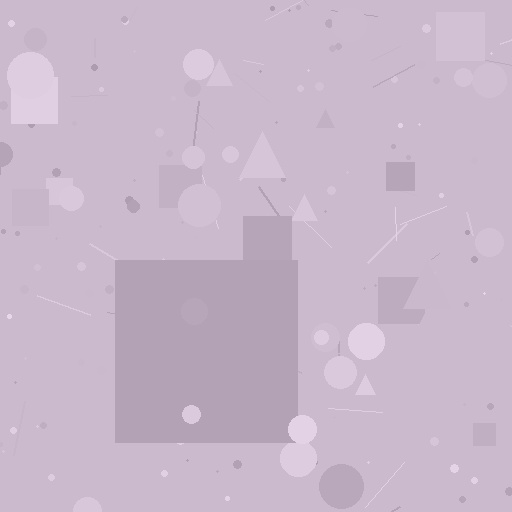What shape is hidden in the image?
A square is hidden in the image.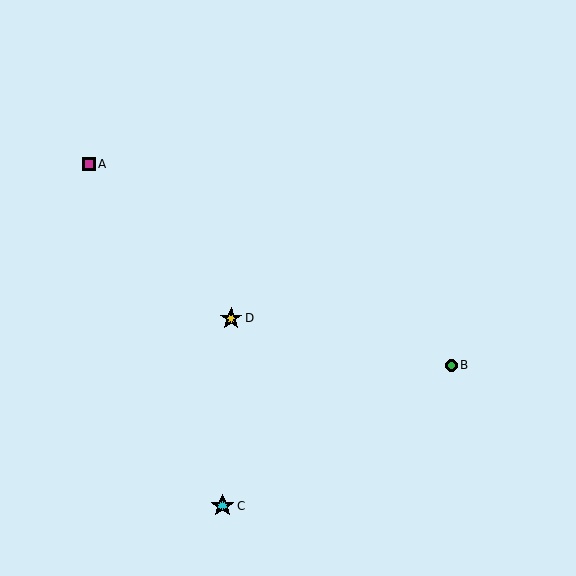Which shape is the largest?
The cyan star (labeled C) is the largest.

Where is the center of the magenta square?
The center of the magenta square is at (89, 164).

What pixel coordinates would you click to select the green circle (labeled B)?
Click at (451, 365) to select the green circle B.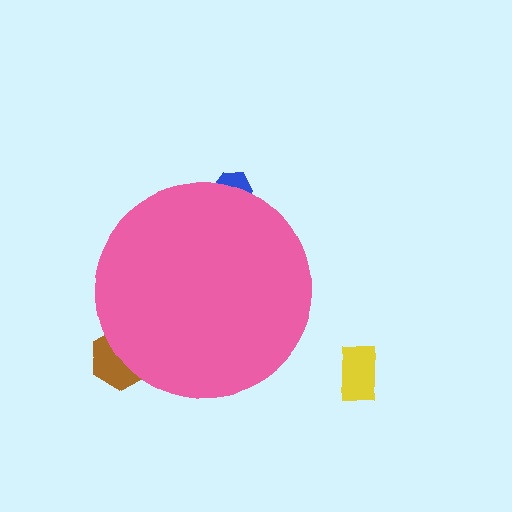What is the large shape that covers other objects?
A pink circle.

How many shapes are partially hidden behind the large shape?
2 shapes are partially hidden.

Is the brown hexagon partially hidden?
Yes, the brown hexagon is partially hidden behind the pink circle.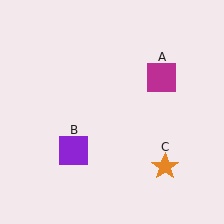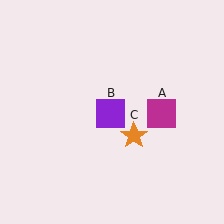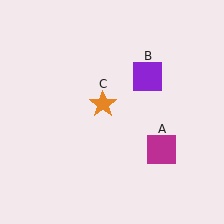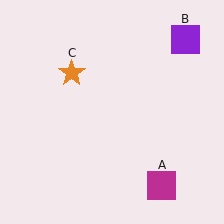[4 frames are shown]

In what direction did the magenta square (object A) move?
The magenta square (object A) moved down.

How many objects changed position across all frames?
3 objects changed position: magenta square (object A), purple square (object B), orange star (object C).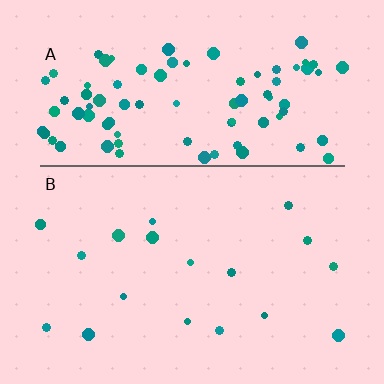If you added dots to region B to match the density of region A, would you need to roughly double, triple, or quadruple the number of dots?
Approximately quadruple.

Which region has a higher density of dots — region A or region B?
A (the top).